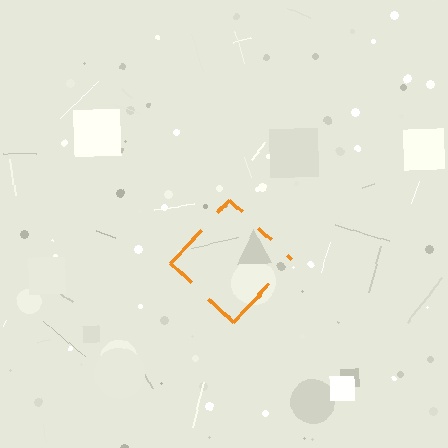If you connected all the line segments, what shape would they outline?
They would outline a diamond.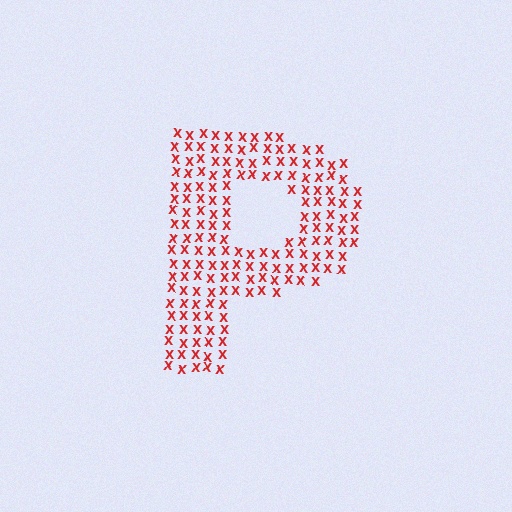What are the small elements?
The small elements are letter X's.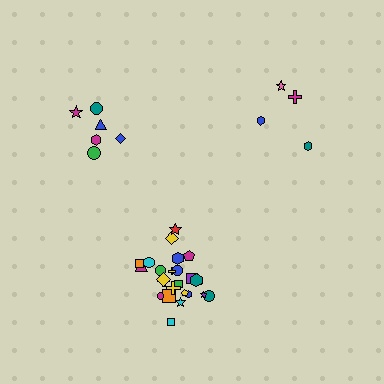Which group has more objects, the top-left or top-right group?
The top-left group.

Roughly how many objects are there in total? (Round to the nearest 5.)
Roughly 35 objects in total.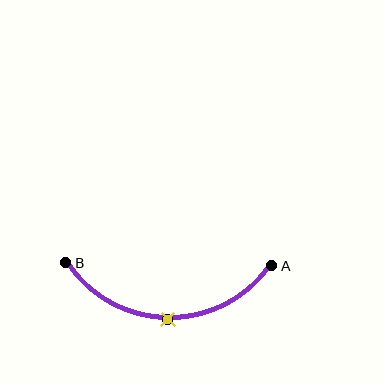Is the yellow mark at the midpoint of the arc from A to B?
Yes. The yellow mark lies on the arc at equal arc-length from both A and B — it is the arc midpoint.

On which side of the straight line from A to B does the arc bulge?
The arc bulges below the straight line connecting A and B.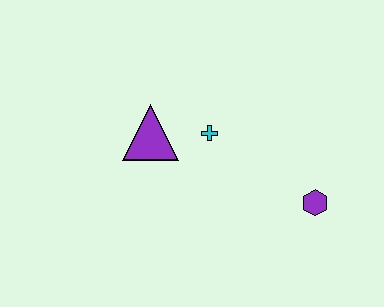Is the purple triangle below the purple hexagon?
No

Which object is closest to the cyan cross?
The purple triangle is closest to the cyan cross.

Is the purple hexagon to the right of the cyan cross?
Yes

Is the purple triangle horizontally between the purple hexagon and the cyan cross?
No